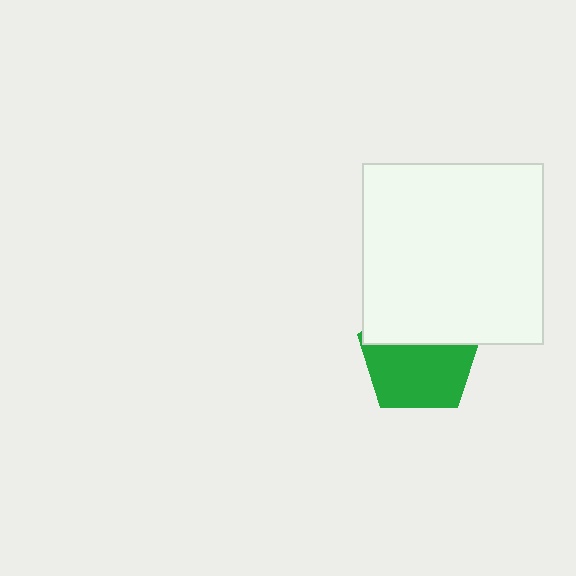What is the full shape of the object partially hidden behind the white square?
The partially hidden object is a green pentagon.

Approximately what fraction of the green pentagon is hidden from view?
Roughly 40% of the green pentagon is hidden behind the white square.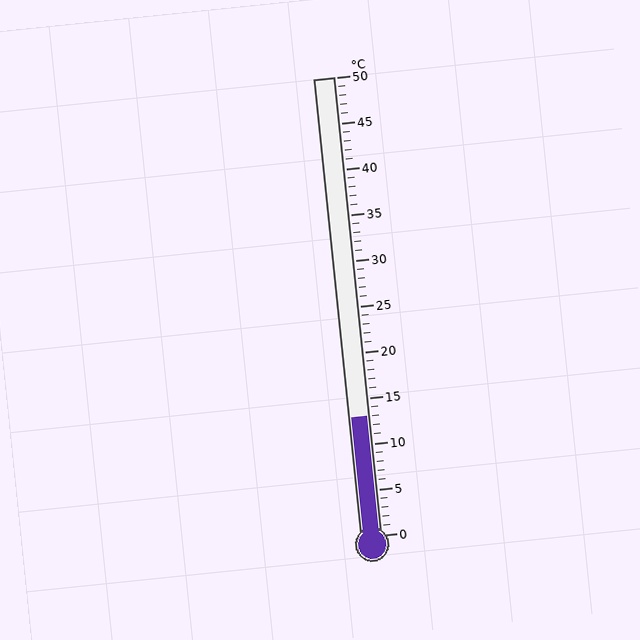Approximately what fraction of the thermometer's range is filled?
The thermometer is filled to approximately 25% of its range.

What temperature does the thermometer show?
The thermometer shows approximately 13°C.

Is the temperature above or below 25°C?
The temperature is below 25°C.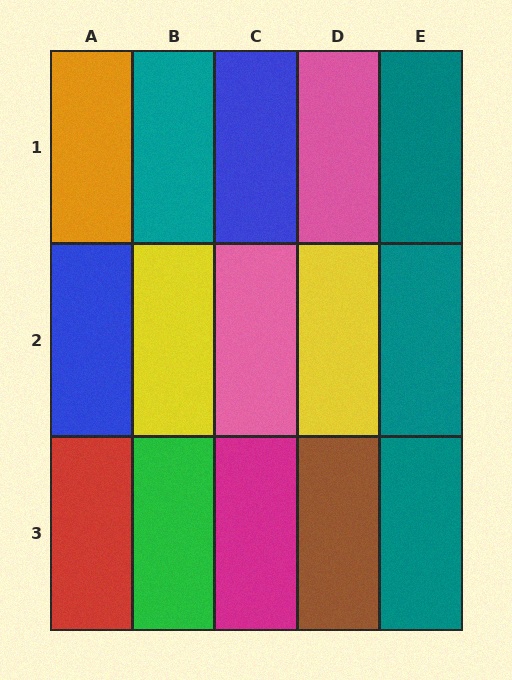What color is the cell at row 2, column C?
Pink.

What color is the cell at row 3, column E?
Teal.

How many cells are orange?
1 cell is orange.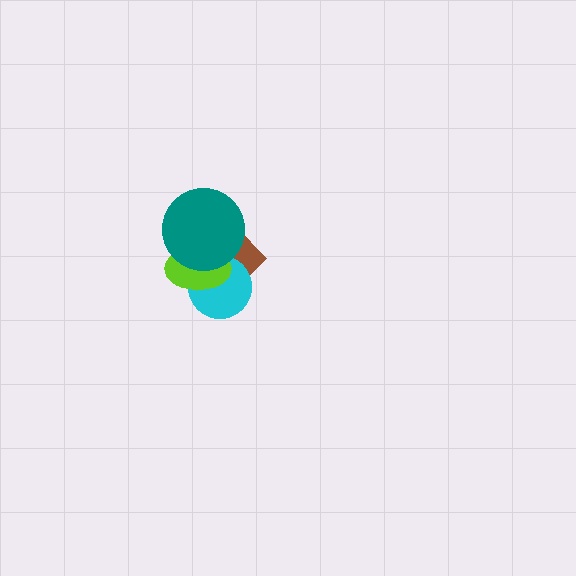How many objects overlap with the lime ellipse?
3 objects overlap with the lime ellipse.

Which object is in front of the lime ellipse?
The teal circle is in front of the lime ellipse.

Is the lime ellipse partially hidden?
Yes, it is partially covered by another shape.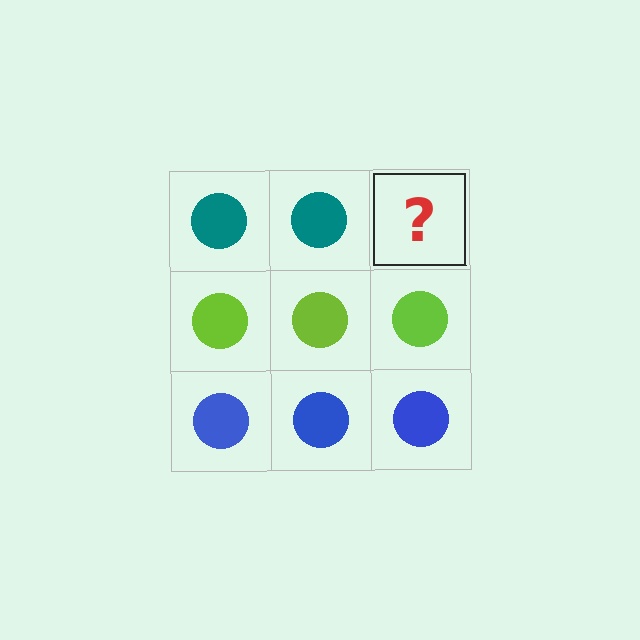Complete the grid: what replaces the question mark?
The question mark should be replaced with a teal circle.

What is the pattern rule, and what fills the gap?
The rule is that each row has a consistent color. The gap should be filled with a teal circle.